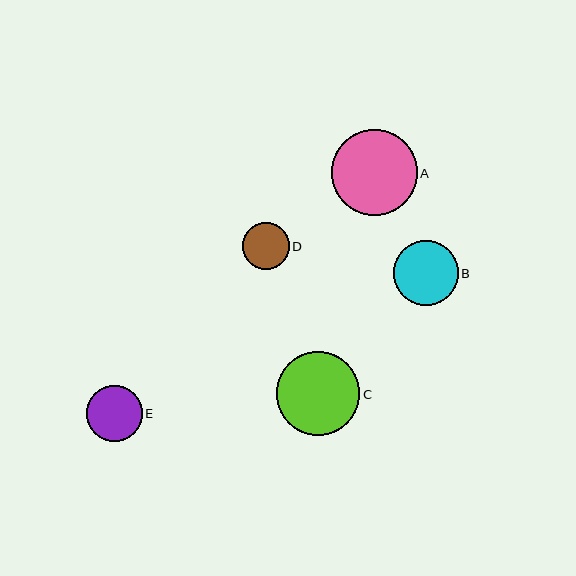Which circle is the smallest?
Circle D is the smallest with a size of approximately 47 pixels.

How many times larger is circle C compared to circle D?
Circle C is approximately 1.8 times the size of circle D.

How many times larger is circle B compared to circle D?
Circle B is approximately 1.4 times the size of circle D.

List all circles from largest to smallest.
From largest to smallest: A, C, B, E, D.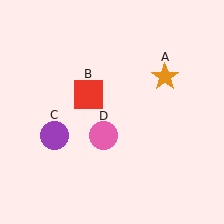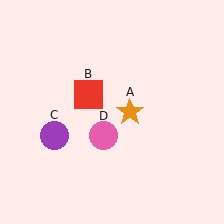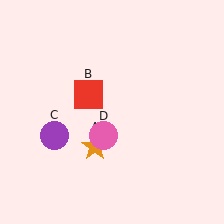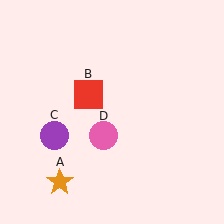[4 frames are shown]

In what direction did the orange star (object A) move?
The orange star (object A) moved down and to the left.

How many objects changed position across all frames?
1 object changed position: orange star (object A).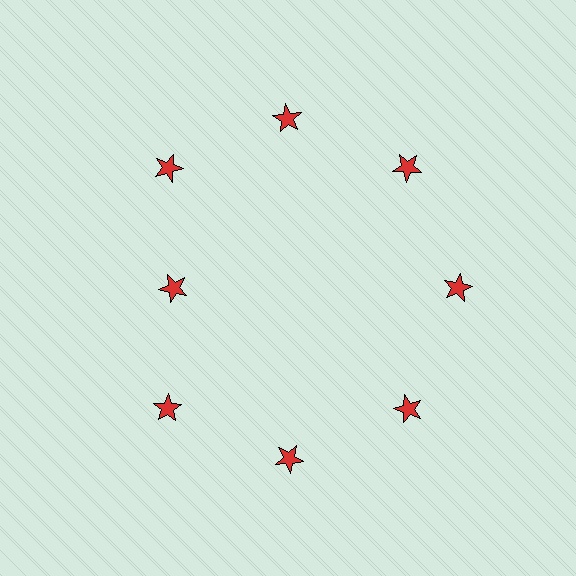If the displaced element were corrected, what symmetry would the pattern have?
It would have 8-fold rotational symmetry — the pattern would map onto itself every 45 degrees.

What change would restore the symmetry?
The symmetry would be restored by moving it outward, back onto the ring so that all 8 stars sit at equal angles and equal distance from the center.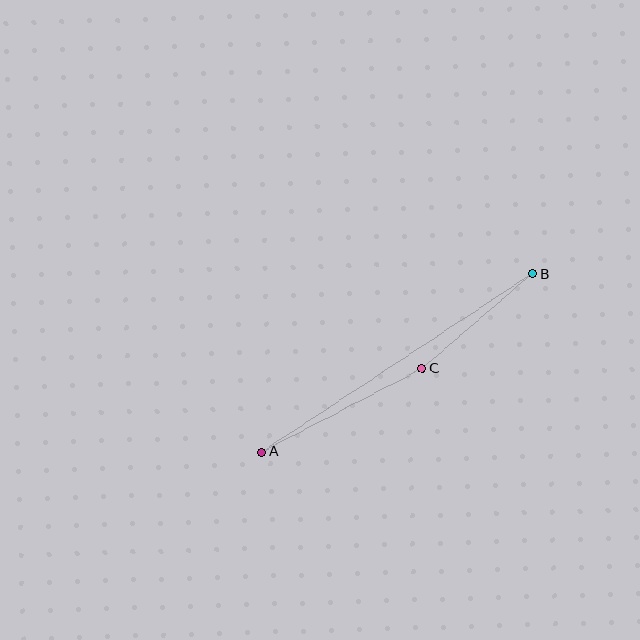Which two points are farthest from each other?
Points A and B are farthest from each other.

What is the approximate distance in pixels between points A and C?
The distance between A and C is approximately 181 pixels.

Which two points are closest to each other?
Points B and C are closest to each other.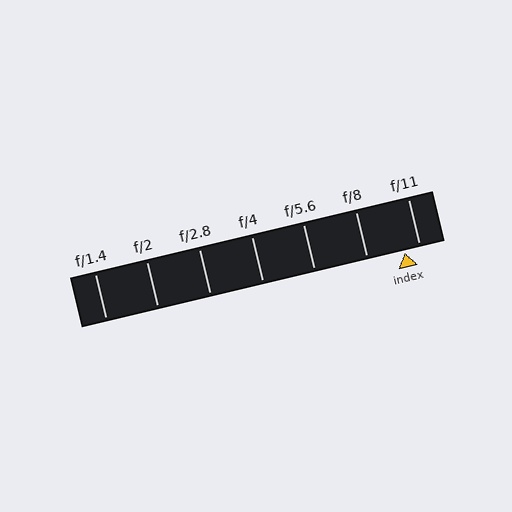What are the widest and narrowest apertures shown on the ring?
The widest aperture shown is f/1.4 and the narrowest is f/11.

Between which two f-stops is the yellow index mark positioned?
The index mark is between f/8 and f/11.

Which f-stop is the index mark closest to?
The index mark is closest to f/11.